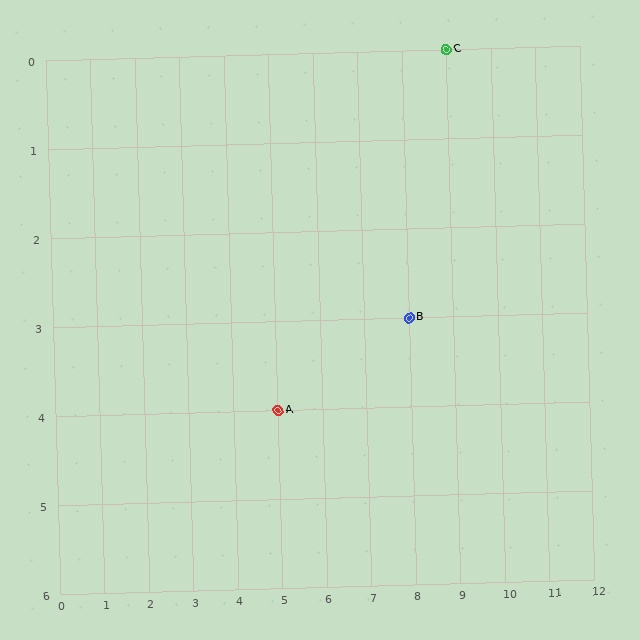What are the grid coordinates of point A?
Point A is at grid coordinates (5, 4).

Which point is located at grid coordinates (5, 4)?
Point A is at (5, 4).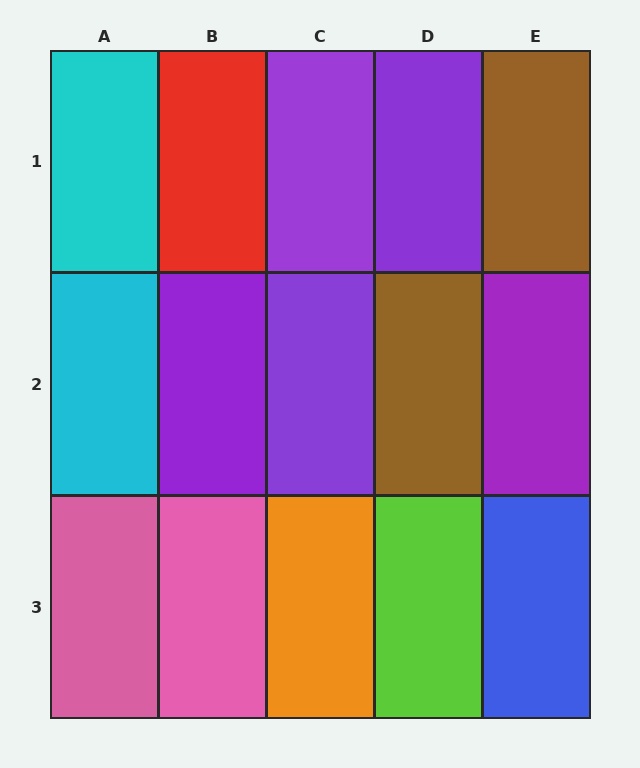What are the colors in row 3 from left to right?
Pink, pink, orange, lime, blue.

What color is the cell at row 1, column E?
Brown.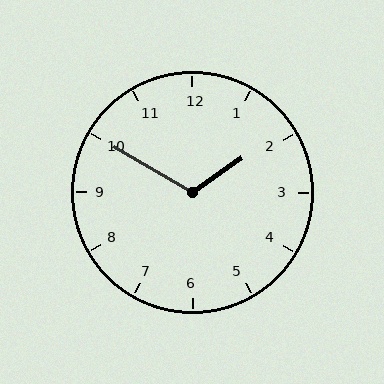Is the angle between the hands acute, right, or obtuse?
It is obtuse.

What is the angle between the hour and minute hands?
Approximately 115 degrees.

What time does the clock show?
1:50.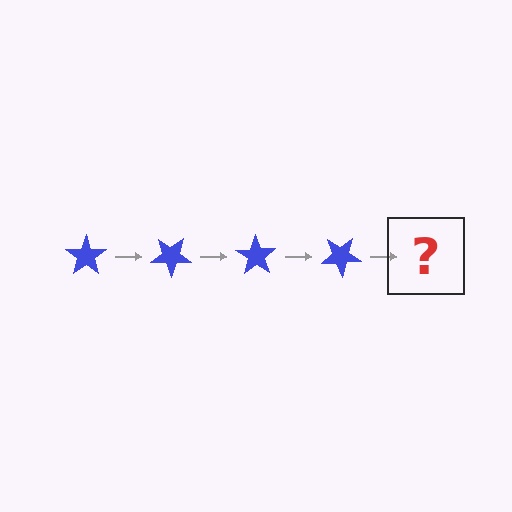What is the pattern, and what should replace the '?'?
The pattern is that the star rotates 35 degrees each step. The '?' should be a blue star rotated 140 degrees.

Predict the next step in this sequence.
The next step is a blue star rotated 140 degrees.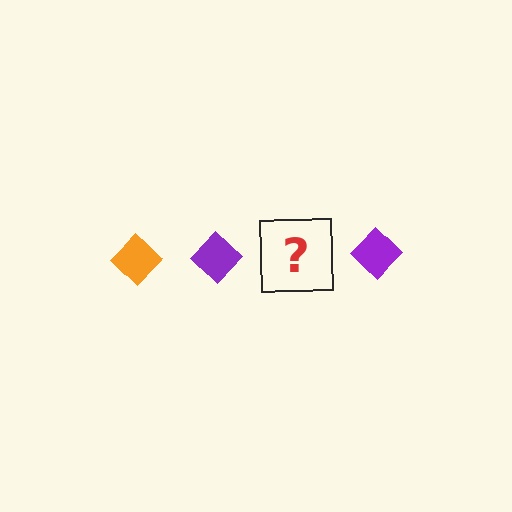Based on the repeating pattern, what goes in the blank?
The blank should be an orange diamond.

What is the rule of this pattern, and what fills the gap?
The rule is that the pattern cycles through orange, purple diamonds. The gap should be filled with an orange diamond.